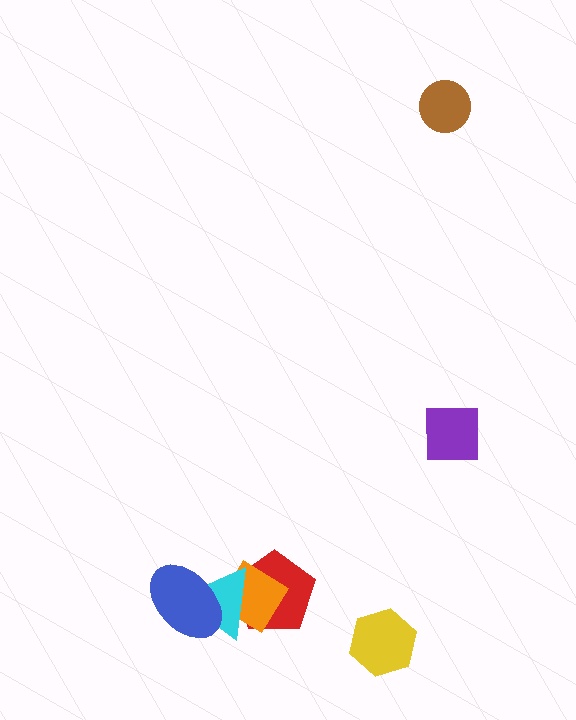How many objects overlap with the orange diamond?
2 objects overlap with the orange diamond.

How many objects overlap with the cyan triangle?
3 objects overlap with the cyan triangle.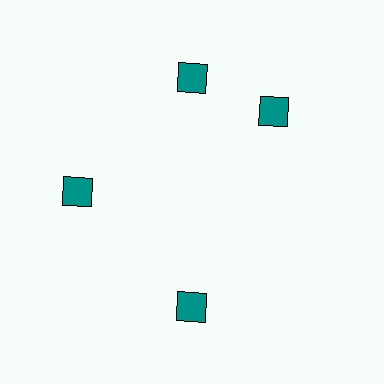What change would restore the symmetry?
The symmetry would be restored by rotating it back into even spacing with its neighbors so that all 4 diamonds sit at equal angles and equal distance from the center.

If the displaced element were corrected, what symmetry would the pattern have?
It would have 4-fold rotational symmetry — the pattern would map onto itself every 90 degrees.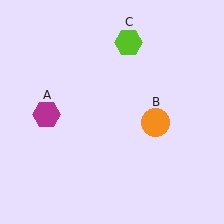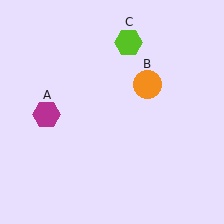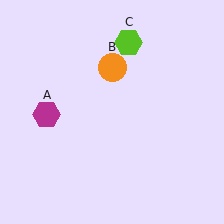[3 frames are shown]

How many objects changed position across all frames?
1 object changed position: orange circle (object B).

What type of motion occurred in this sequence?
The orange circle (object B) rotated counterclockwise around the center of the scene.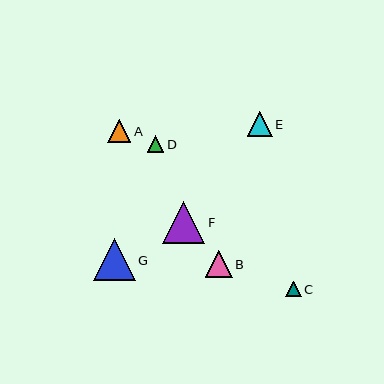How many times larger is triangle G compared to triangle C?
Triangle G is approximately 2.7 times the size of triangle C.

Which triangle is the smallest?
Triangle C is the smallest with a size of approximately 16 pixels.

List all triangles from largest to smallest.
From largest to smallest: G, F, B, E, A, D, C.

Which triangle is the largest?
Triangle G is the largest with a size of approximately 42 pixels.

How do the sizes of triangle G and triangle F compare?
Triangle G and triangle F are approximately the same size.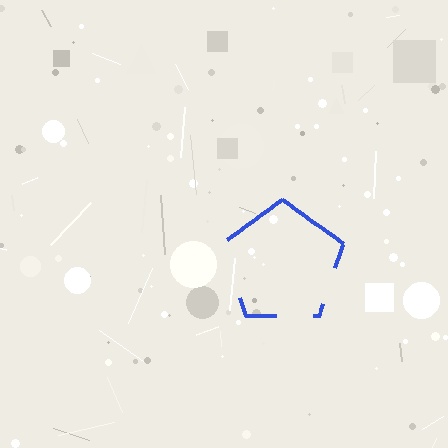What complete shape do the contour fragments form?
The contour fragments form a pentagon.